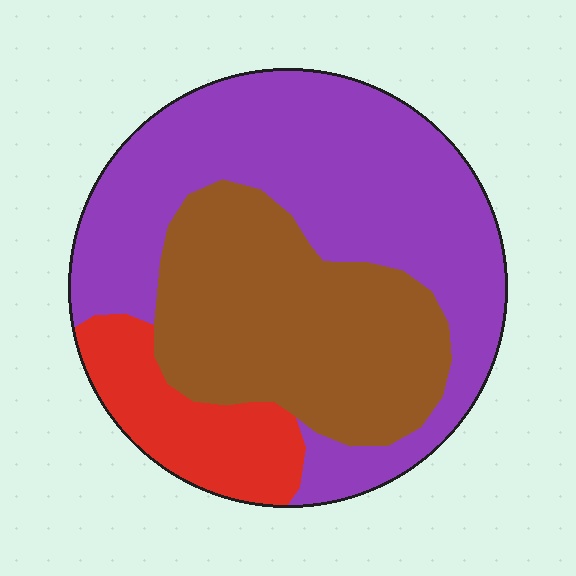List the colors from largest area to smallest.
From largest to smallest: purple, brown, red.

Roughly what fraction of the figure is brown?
Brown takes up about one third (1/3) of the figure.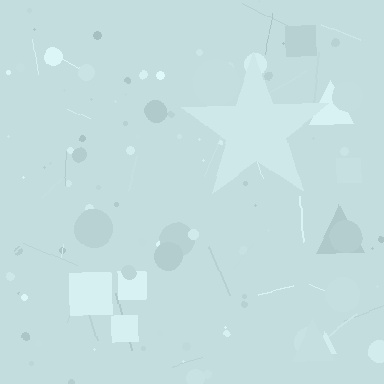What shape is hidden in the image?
A star is hidden in the image.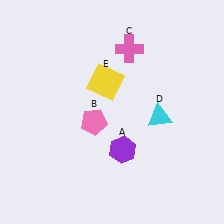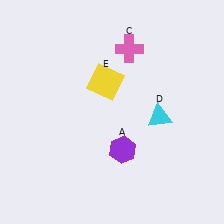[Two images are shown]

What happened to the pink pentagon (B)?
The pink pentagon (B) was removed in Image 2. It was in the bottom-left area of Image 1.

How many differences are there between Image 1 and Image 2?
There is 1 difference between the two images.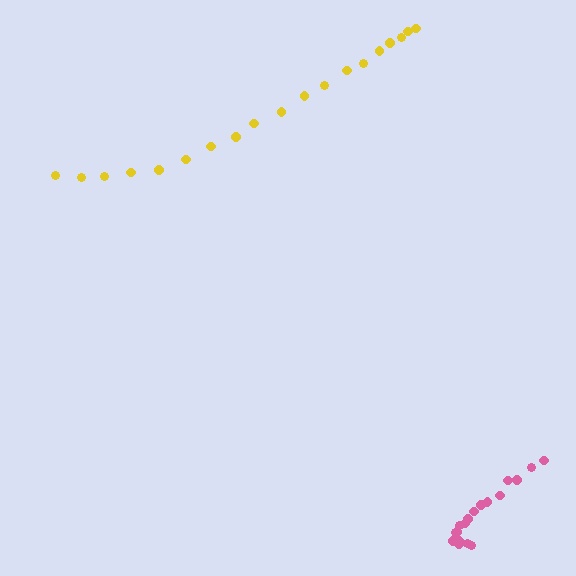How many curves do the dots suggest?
There are 2 distinct paths.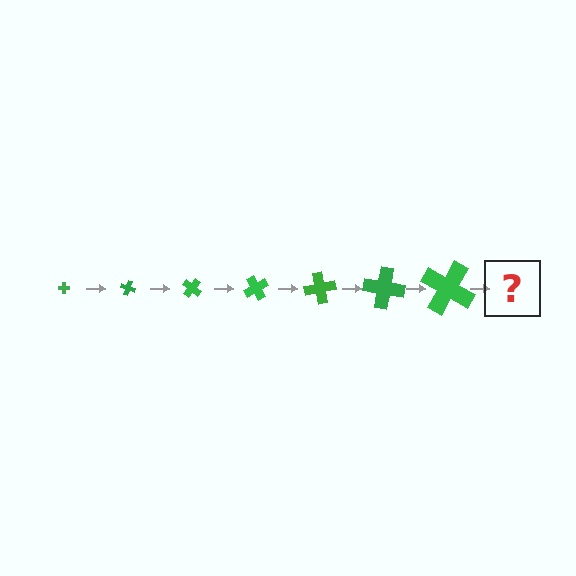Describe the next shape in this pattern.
It should be a cross, larger than the previous one and rotated 140 degrees from the start.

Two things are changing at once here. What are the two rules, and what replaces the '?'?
The two rules are that the cross grows larger each step and it rotates 20 degrees each step. The '?' should be a cross, larger than the previous one and rotated 140 degrees from the start.